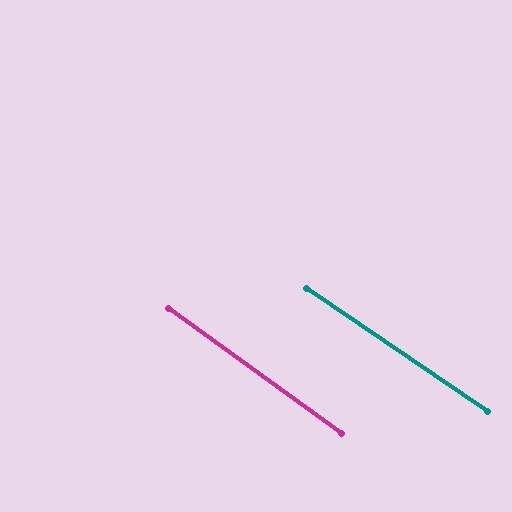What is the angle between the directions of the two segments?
Approximately 1 degree.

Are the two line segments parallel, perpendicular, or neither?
Parallel — their directions differ by only 1.5°.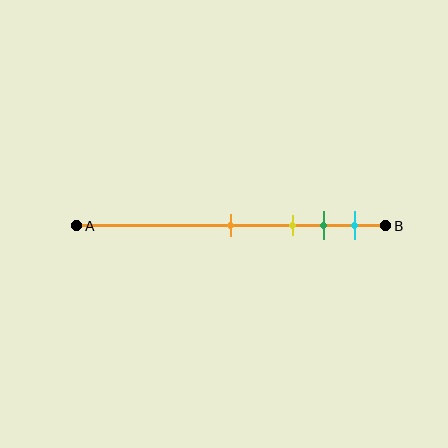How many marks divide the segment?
There are 4 marks dividing the segment.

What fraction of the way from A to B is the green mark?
The green mark is approximately 80% (0.8) of the way from A to B.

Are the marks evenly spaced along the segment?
No, the marks are not evenly spaced.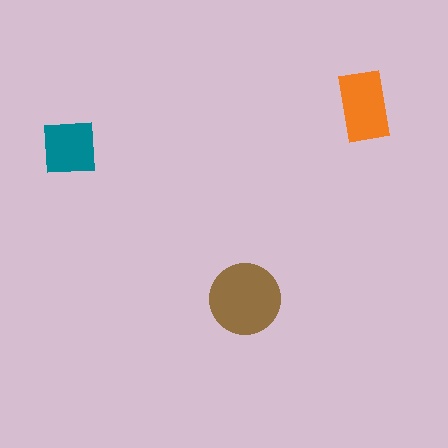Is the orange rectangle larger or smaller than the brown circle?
Smaller.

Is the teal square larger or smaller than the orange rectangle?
Smaller.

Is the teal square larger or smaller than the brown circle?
Smaller.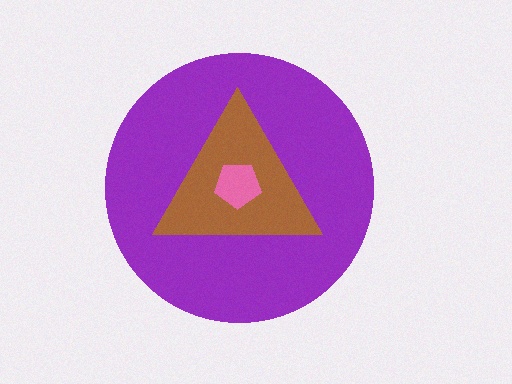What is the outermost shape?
The purple circle.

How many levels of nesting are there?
3.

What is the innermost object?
The pink pentagon.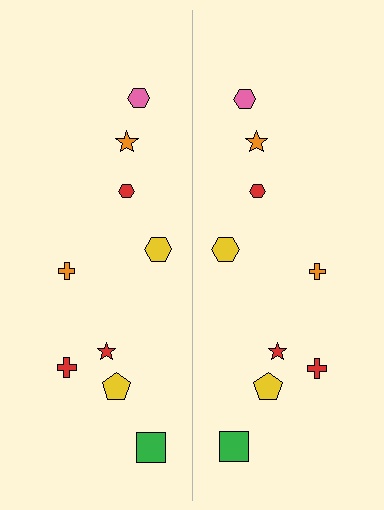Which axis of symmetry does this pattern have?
The pattern has a vertical axis of symmetry running through the center of the image.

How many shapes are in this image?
There are 18 shapes in this image.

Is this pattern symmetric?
Yes, this pattern has bilateral (reflection) symmetry.